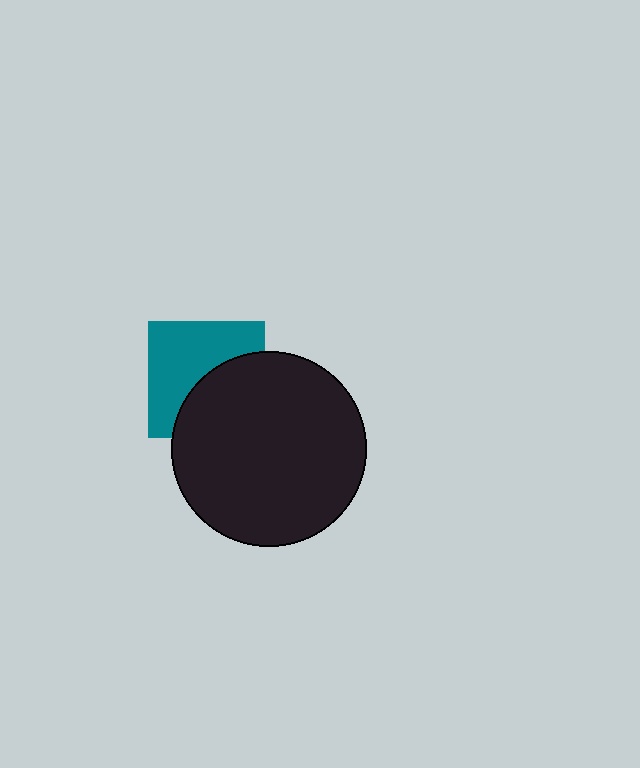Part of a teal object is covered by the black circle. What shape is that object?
It is a square.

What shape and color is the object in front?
The object in front is a black circle.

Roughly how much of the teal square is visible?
About half of it is visible (roughly 55%).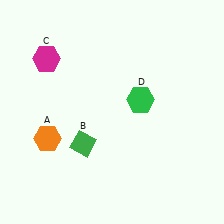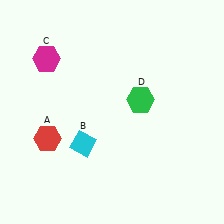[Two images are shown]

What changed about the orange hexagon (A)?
In Image 1, A is orange. In Image 2, it changed to red.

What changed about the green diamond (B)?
In Image 1, B is green. In Image 2, it changed to cyan.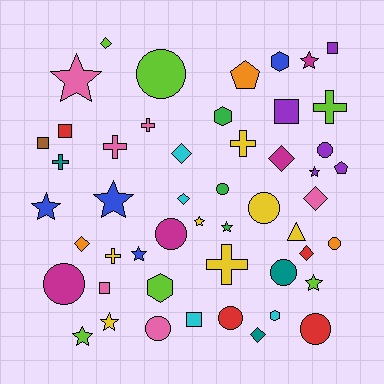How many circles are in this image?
There are 11 circles.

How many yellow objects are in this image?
There are 7 yellow objects.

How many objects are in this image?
There are 50 objects.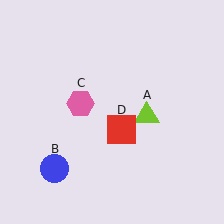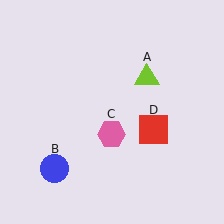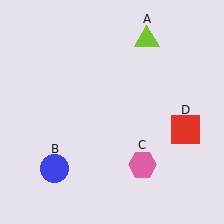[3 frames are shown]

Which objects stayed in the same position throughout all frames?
Blue circle (object B) remained stationary.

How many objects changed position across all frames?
3 objects changed position: lime triangle (object A), pink hexagon (object C), red square (object D).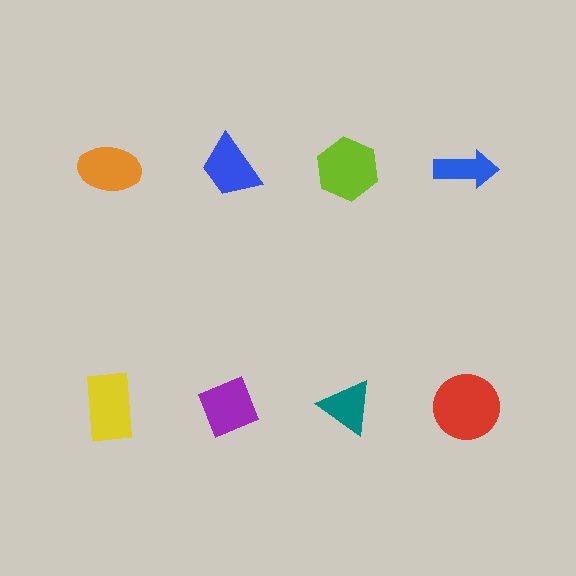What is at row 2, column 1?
A yellow rectangle.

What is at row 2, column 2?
A purple diamond.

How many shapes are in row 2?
4 shapes.